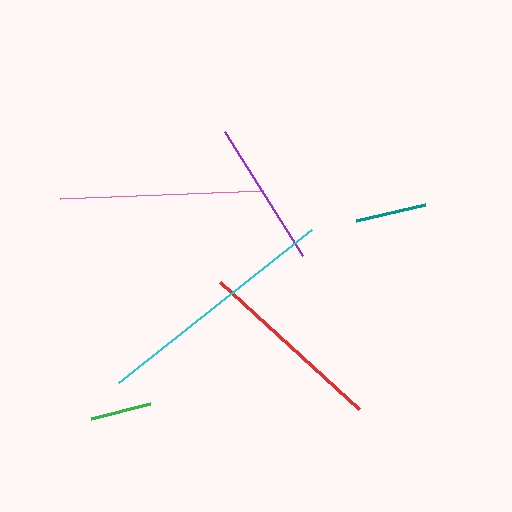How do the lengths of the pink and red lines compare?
The pink and red lines are approximately the same length.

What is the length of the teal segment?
The teal segment is approximately 71 pixels long.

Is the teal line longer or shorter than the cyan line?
The cyan line is longer than the teal line.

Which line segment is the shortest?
The green line is the shortest at approximately 60 pixels.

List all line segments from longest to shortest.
From longest to shortest: cyan, pink, red, purple, teal, green.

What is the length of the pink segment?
The pink segment is approximately 203 pixels long.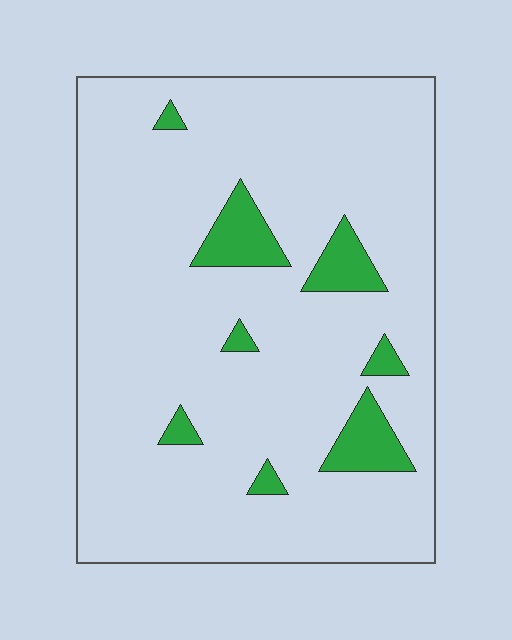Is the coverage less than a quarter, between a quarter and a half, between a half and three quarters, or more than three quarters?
Less than a quarter.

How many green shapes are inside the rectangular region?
8.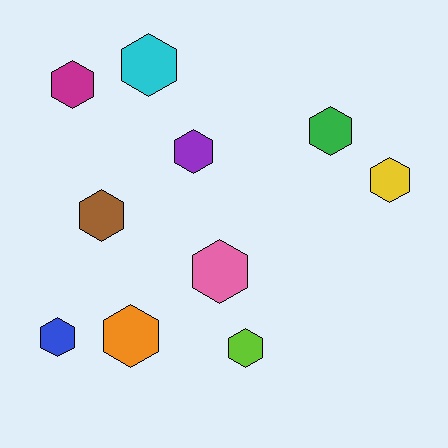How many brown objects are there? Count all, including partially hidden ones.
There is 1 brown object.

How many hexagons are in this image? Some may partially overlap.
There are 10 hexagons.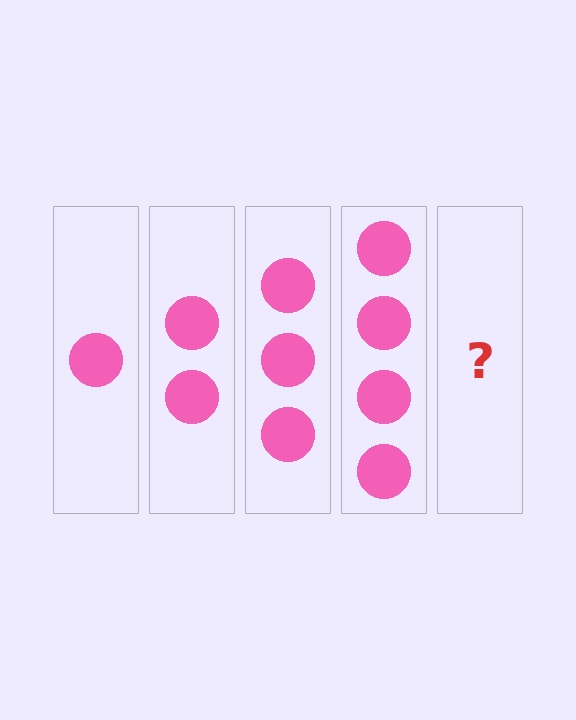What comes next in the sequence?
The next element should be 5 circles.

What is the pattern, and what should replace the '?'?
The pattern is that each step adds one more circle. The '?' should be 5 circles.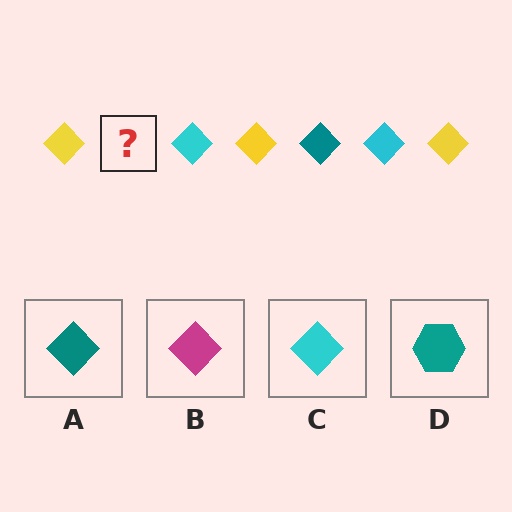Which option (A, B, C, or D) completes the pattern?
A.